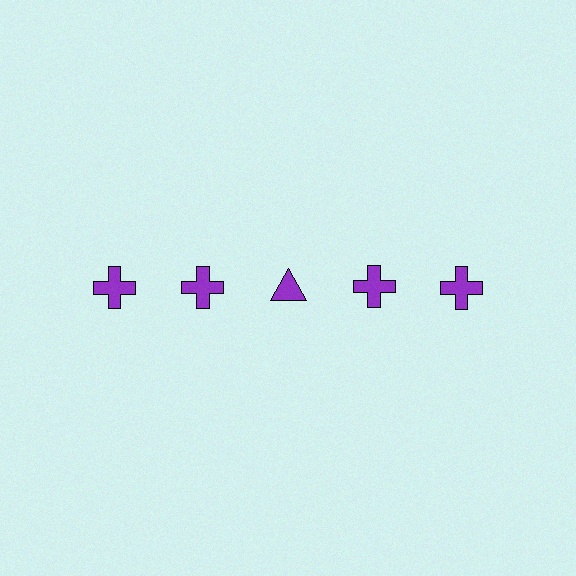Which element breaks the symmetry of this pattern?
The purple triangle in the top row, center column breaks the symmetry. All other shapes are purple crosses.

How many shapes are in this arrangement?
There are 5 shapes arranged in a grid pattern.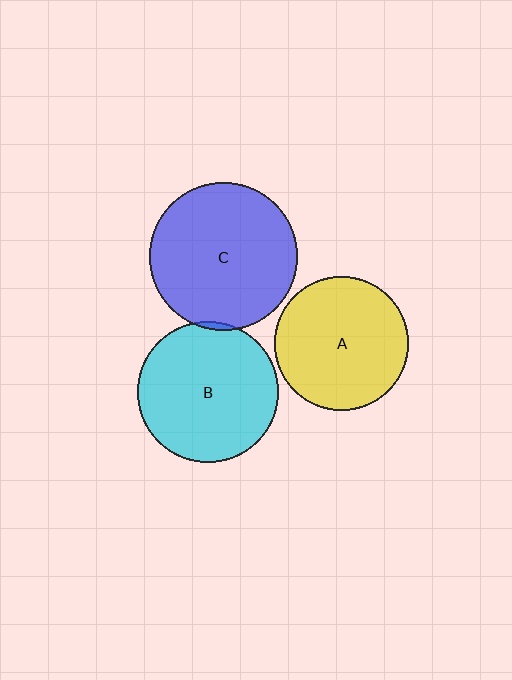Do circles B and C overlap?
Yes.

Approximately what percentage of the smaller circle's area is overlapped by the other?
Approximately 5%.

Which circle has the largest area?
Circle C (blue).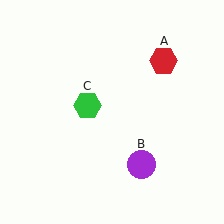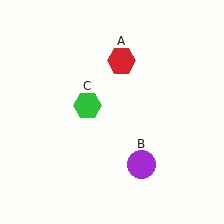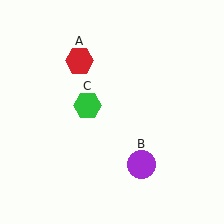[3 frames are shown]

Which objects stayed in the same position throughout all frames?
Purple circle (object B) and green hexagon (object C) remained stationary.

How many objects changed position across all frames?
1 object changed position: red hexagon (object A).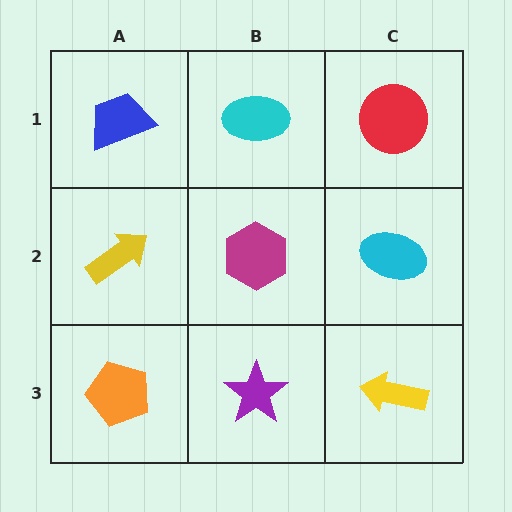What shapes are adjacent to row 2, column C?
A red circle (row 1, column C), a yellow arrow (row 3, column C), a magenta hexagon (row 2, column B).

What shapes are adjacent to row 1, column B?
A magenta hexagon (row 2, column B), a blue trapezoid (row 1, column A), a red circle (row 1, column C).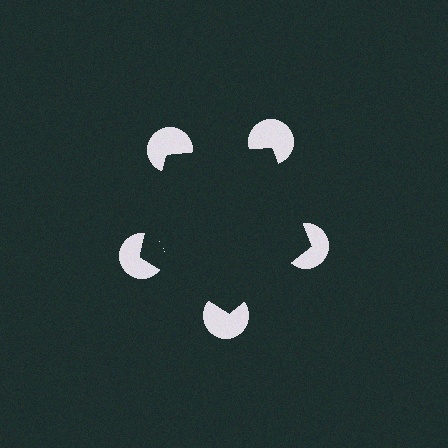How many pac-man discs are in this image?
There are 5 — one at each vertex of the illusory pentagon.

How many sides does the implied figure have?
5 sides.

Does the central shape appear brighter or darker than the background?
It typically appears slightly darker than the background, even though no actual brightness change is drawn.